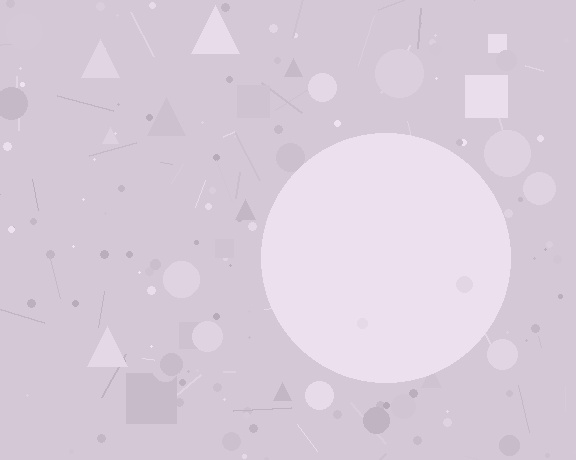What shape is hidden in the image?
A circle is hidden in the image.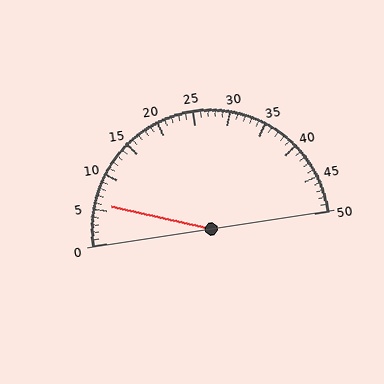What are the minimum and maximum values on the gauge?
The gauge ranges from 0 to 50.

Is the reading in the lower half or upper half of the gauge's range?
The reading is in the lower half of the range (0 to 50).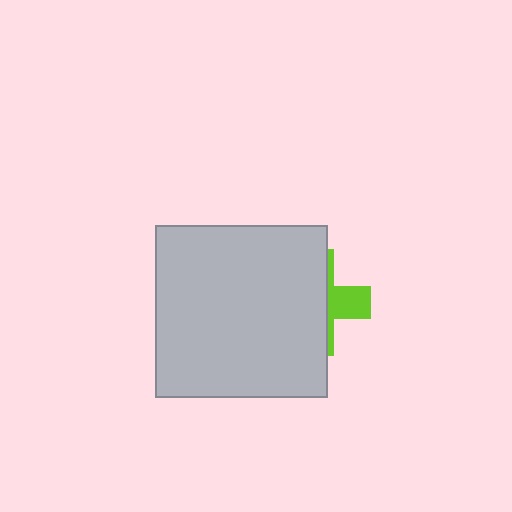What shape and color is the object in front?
The object in front is a light gray square.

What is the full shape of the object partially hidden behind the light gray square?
The partially hidden object is a lime cross.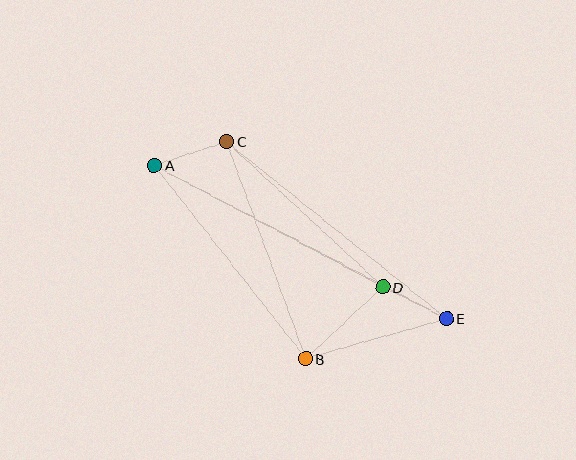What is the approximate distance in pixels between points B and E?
The distance between B and E is approximately 146 pixels.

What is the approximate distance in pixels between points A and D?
The distance between A and D is approximately 259 pixels.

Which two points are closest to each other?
Points D and E are closest to each other.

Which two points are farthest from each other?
Points A and E are farthest from each other.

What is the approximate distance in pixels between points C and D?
The distance between C and D is approximately 214 pixels.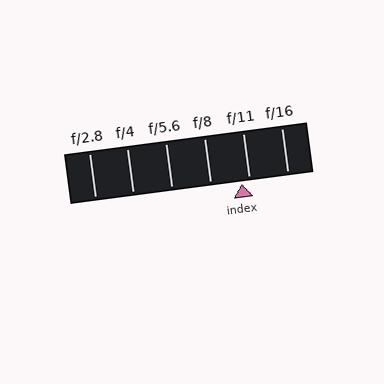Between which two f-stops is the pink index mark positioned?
The index mark is between f/8 and f/11.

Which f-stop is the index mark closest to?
The index mark is closest to f/11.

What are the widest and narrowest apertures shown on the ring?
The widest aperture shown is f/2.8 and the narrowest is f/16.